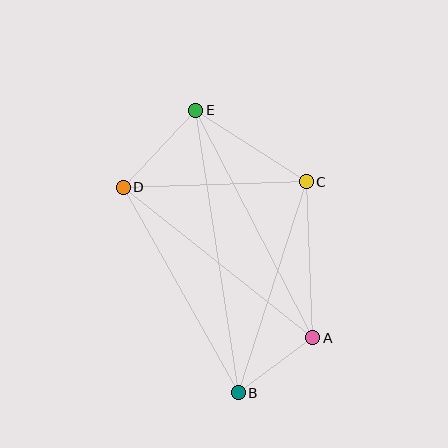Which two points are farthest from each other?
Points B and E are farthest from each other.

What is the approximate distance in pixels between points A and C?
The distance between A and C is approximately 156 pixels.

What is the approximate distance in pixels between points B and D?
The distance between B and D is approximately 236 pixels.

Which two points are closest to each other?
Points A and B are closest to each other.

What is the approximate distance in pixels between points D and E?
The distance between D and E is approximately 106 pixels.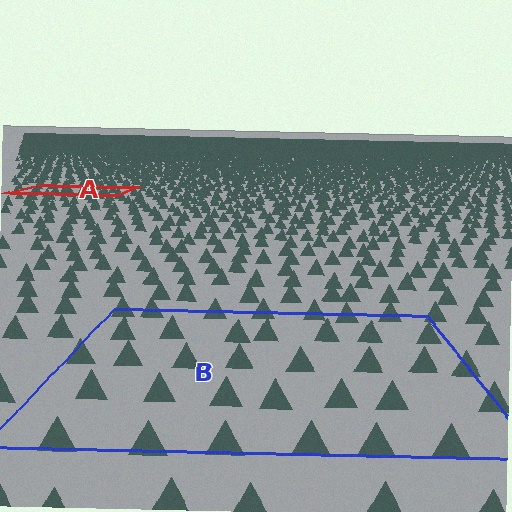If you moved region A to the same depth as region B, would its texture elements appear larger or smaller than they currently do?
They would appear larger. At a closer depth, the same texture elements are projected at a bigger on-screen size.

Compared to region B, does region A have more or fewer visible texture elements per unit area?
Region A has more texture elements per unit area — they are packed more densely because it is farther away.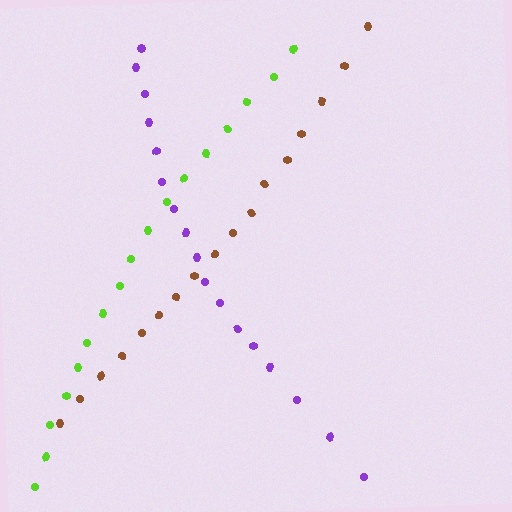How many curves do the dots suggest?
There are 3 distinct paths.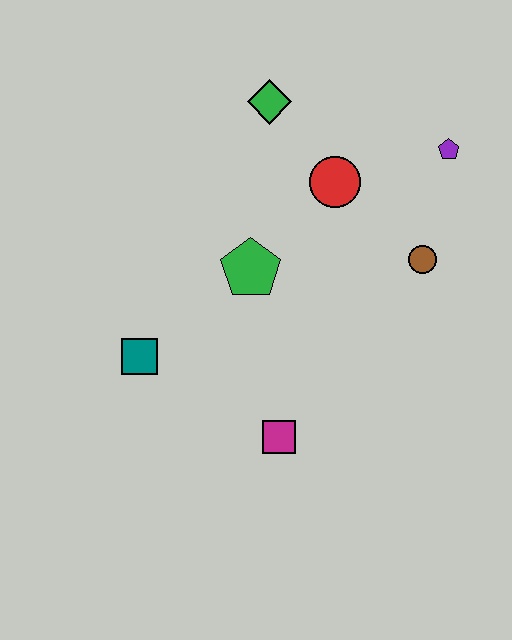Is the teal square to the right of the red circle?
No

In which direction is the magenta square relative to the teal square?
The magenta square is to the right of the teal square.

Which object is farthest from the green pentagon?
The purple pentagon is farthest from the green pentagon.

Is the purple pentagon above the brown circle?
Yes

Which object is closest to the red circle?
The green diamond is closest to the red circle.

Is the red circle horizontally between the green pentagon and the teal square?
No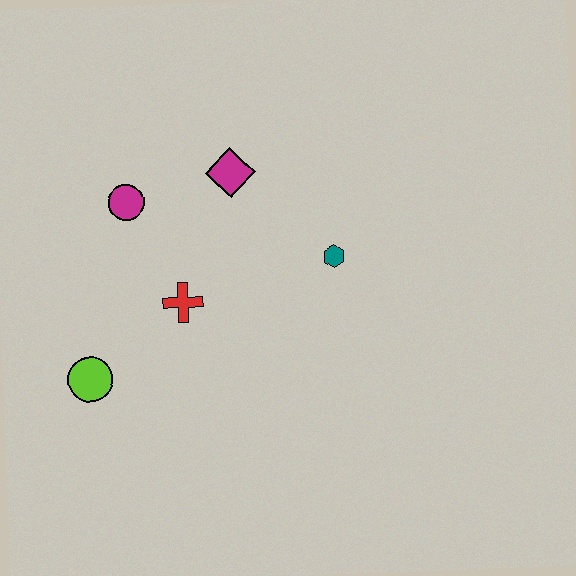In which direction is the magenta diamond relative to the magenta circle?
The magenta diamond is to the right of the magenta circle.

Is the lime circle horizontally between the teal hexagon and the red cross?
No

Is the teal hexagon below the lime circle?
No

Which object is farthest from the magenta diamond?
The lime circle is farthest from the magenta diamond.